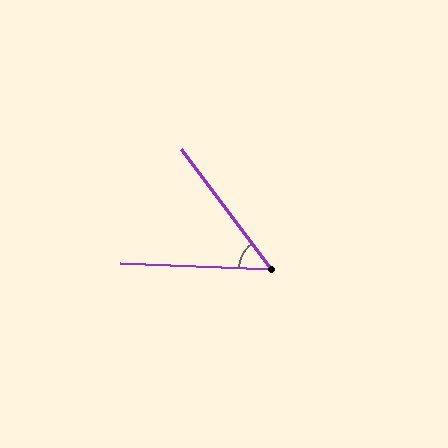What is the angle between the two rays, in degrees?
Approximately 51 degrees.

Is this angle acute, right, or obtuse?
It is acute.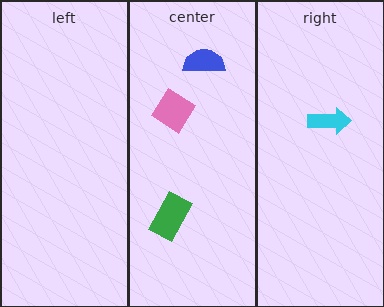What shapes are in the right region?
The cyan arrow.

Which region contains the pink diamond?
The center region.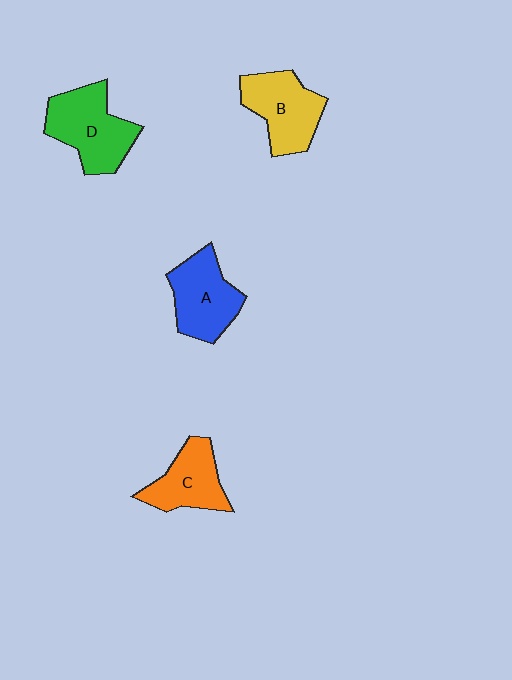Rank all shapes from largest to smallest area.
From largest to smallest: D (green), B (yellow), A (blue), C (orange).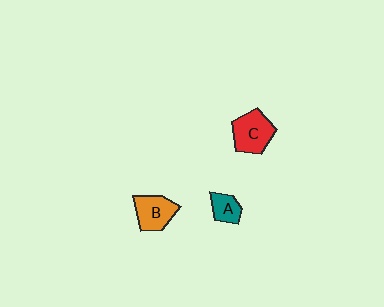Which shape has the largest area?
Shape C (red).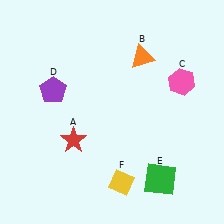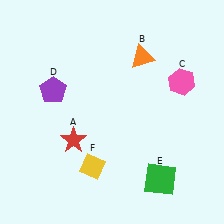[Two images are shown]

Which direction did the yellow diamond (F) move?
The yellow diamond (F) moved left.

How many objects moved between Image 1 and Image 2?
1 object moved between the two images.